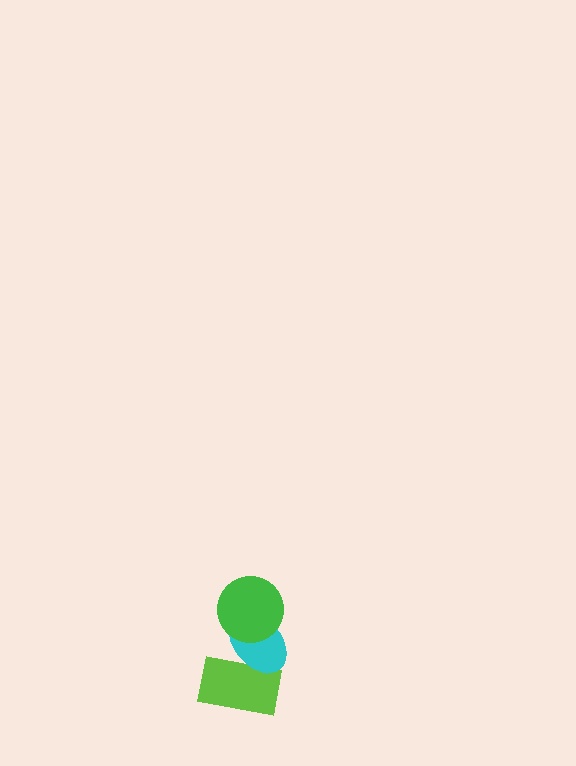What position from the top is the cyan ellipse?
The cyan ellipse is 2nd from the top.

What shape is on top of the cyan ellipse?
The green circle is on top of the cyan ellipse.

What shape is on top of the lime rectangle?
The cyan ellipse is on top of the lime rectangle.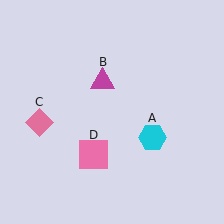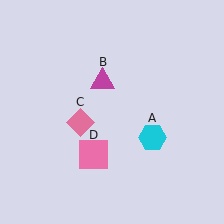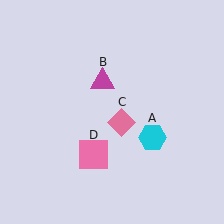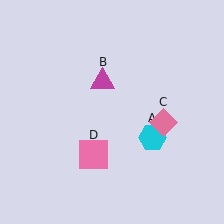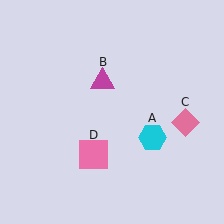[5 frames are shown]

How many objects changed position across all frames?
1 object changed position: pink diamond (object C).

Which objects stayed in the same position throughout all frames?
Cyan hexagon (object A) and magenta triangle (object B) and pink square (object D) remained stationary.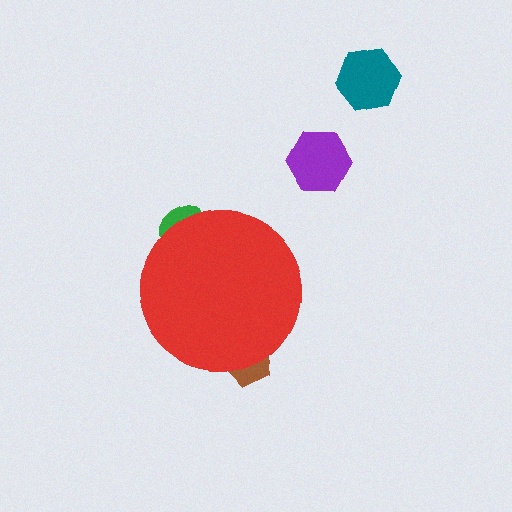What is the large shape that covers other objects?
A red circle.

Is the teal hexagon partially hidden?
No, the teal hexagon is fully visible.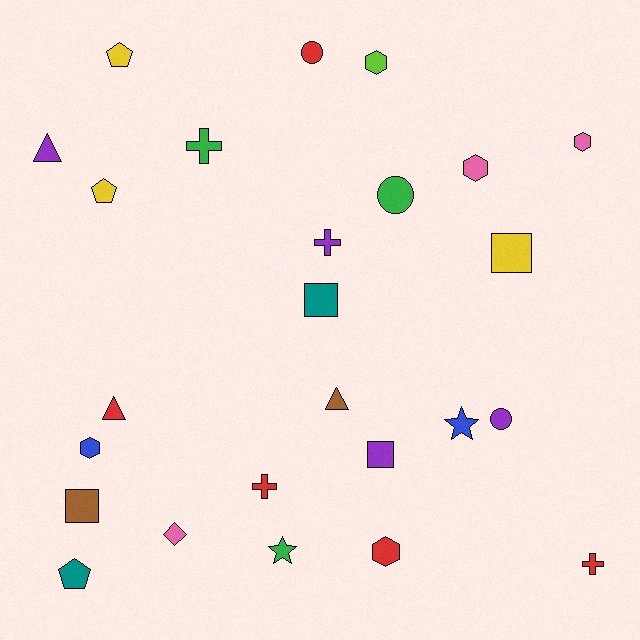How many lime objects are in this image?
There is 1 lime object.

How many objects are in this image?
There are 25 objects.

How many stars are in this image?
There are 2 stars.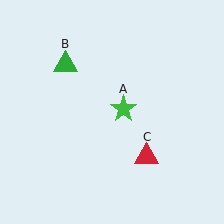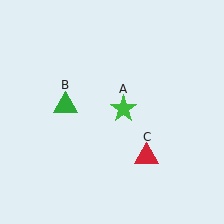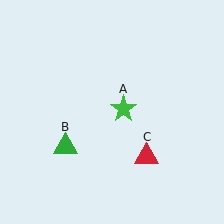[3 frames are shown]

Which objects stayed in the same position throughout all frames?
Green star (object A) and red triangle (object C) remained stationary.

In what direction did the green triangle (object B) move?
The green triangle (object B) moved down.